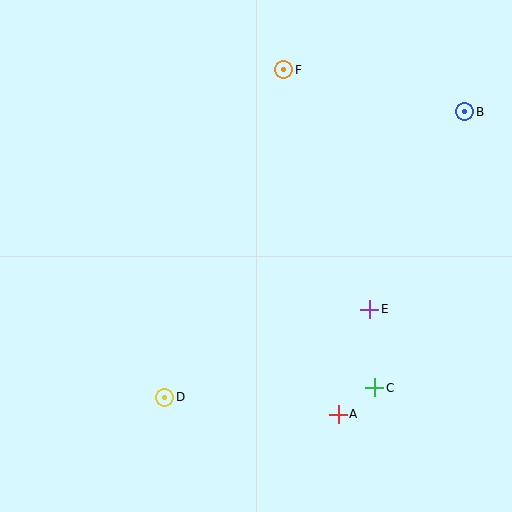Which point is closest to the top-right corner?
Point B is closest to the top-right corner.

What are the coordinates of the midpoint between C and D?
The midpoint between C and D is at (270, 392).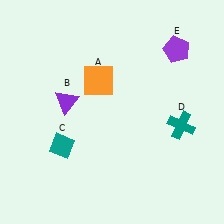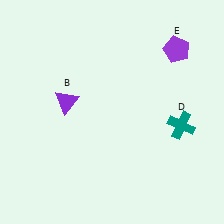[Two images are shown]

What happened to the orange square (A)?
The orange square (A) was removed in Image 2. It was in the top-left area of Image 1.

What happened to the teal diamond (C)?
The teal diamond (C) was removed in Image 2. It was in the bottom-left area of Image 1.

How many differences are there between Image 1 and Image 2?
There are 2 differences between the two images.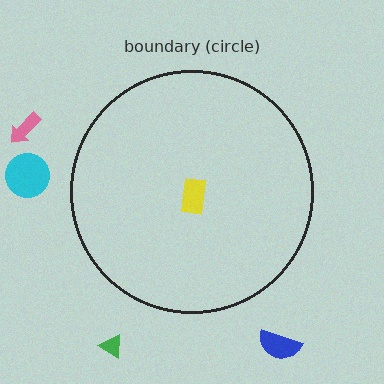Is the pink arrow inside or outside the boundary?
Outside.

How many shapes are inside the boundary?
1 inside, 4 outside.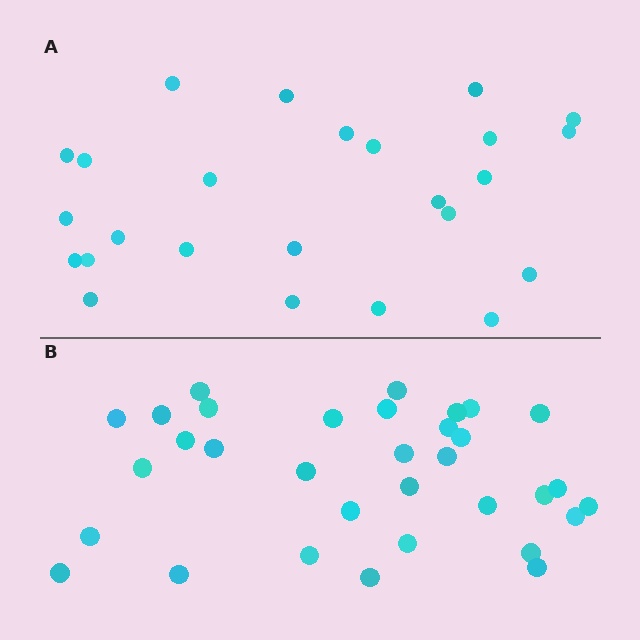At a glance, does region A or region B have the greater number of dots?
Region B (the bottom region) has more dots.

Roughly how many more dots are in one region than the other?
Region B has roughly 8 or so more dots than region A.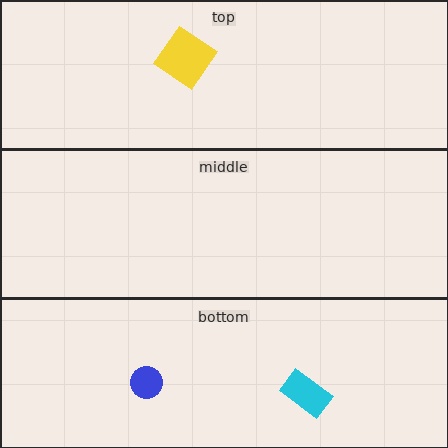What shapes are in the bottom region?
The blue circle, the cyan rectangle.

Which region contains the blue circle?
The bottom region.